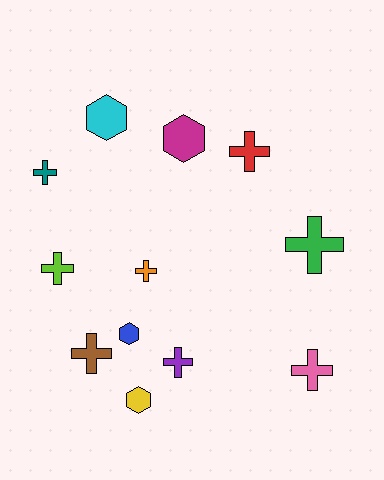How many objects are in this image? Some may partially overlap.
There are 12 objects.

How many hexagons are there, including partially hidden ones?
There are 4 hexagons.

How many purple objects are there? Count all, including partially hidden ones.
There is 1 purple object.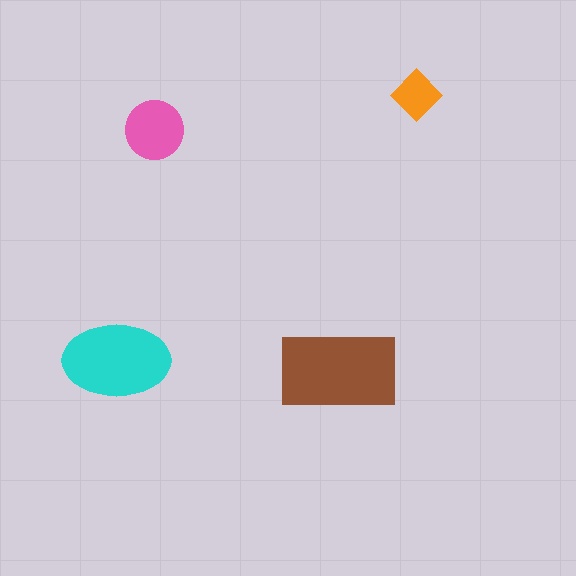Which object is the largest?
The brown rectangle.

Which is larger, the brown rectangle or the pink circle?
The brown rectangle.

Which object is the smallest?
The orange diamond.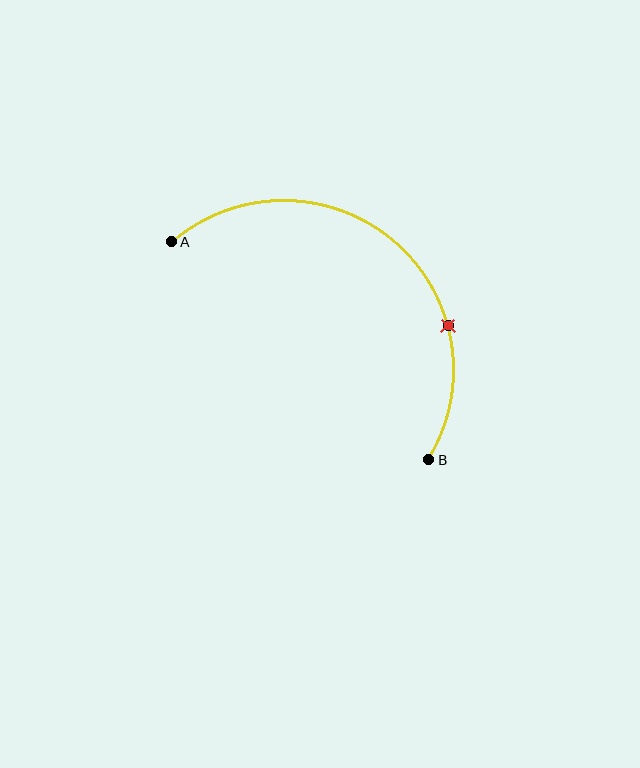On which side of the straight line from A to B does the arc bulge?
The arc bulges above and to the right of the straight line connecting A and B.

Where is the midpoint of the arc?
The arc midpoint is the point on the curve farthest from the straight line joining A and B. It sits above and to the right of that line.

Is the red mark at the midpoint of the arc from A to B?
No. The red mark lies on the arc but is closer to endpoint B. The arc midpoint would be at the point on the curve equidistant along the arc from both A and B.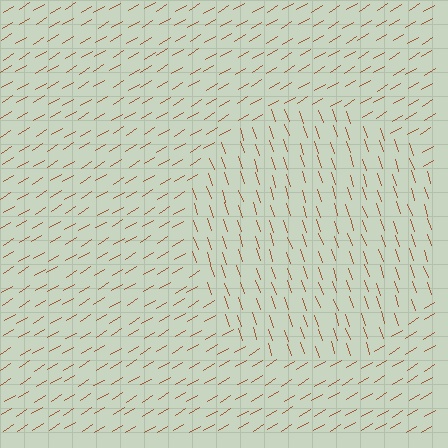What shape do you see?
I see a circle.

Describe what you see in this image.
The image is filled with small brown line segments. A circle region in the image has lines oriented differently from the surrounding lines, creating a visible texture boundary.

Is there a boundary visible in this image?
Yes, there is a texture boundary formed by a change in line orientation.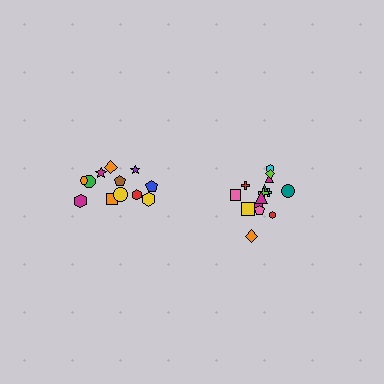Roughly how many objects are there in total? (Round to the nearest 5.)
Roughly 25 objects in total.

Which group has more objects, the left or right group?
The right group.